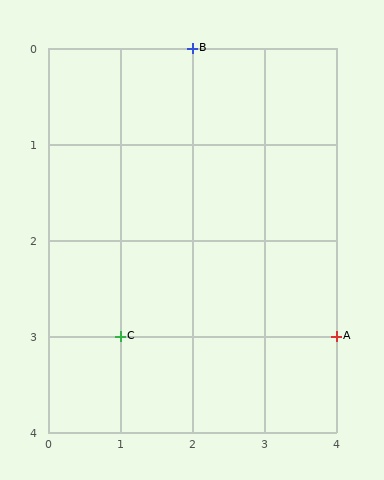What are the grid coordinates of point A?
Point A is at grid coordinates (4, 3).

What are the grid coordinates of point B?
Point B is at grid coordinates (2, 0).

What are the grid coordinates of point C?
Point C is at grid coordinates (1, 3).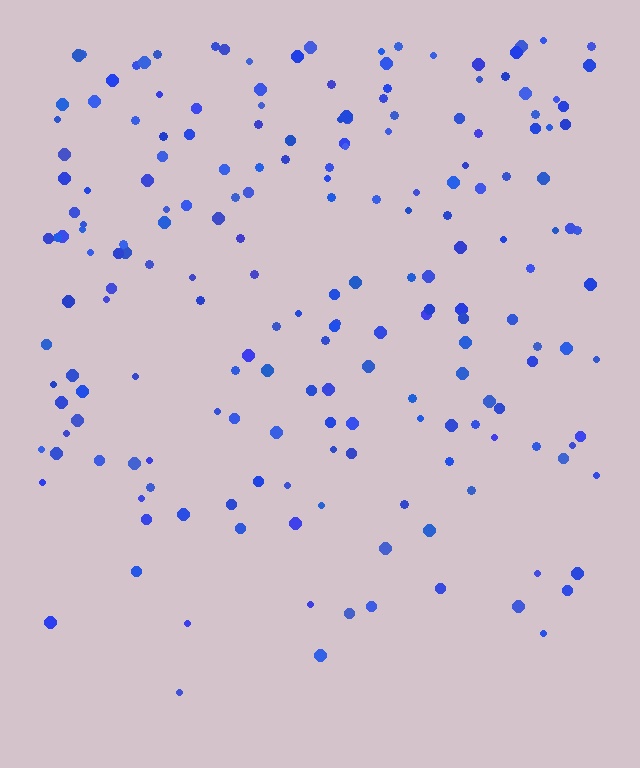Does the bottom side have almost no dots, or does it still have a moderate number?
Still a moderate number, just noticeably fewer than the top.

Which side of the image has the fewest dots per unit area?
The bottom.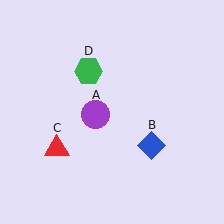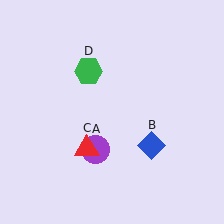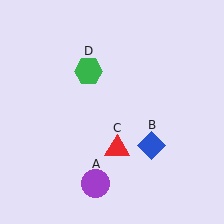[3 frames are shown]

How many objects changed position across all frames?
2 objects changed position: purple circle (object A), red triangle (object C).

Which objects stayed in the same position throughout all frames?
Blue diamond (object B) and green hexagon (object D) remained stationary.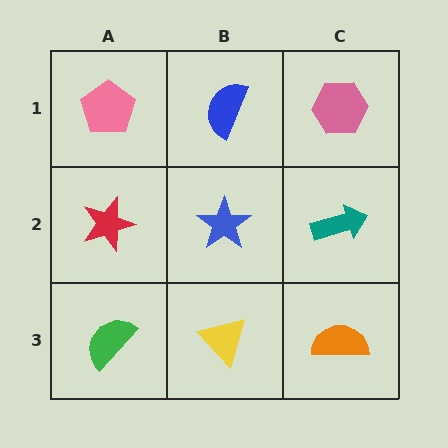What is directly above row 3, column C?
A teal arrow.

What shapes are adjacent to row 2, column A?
A pink pentagon (row 1, column A), a green semicircle (row 3, column A), a blue star (row 2, column B).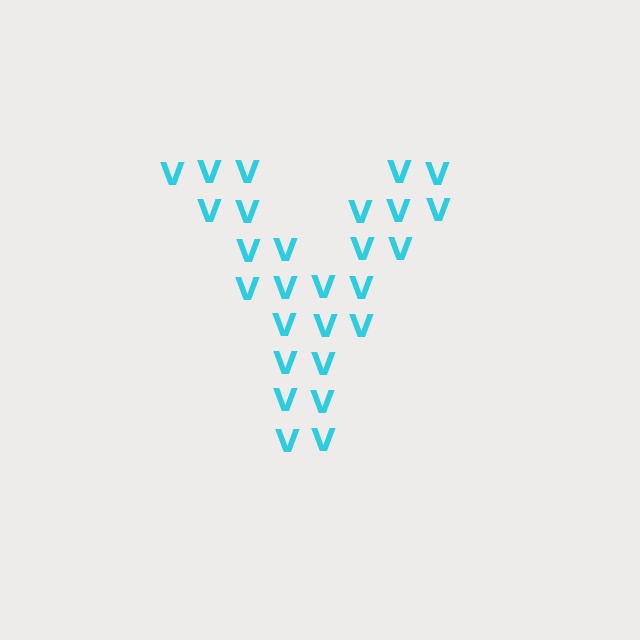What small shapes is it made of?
It is made of small letter V's.